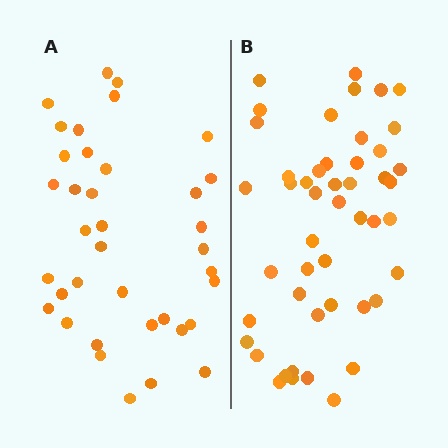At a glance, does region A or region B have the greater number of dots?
Region B (the right region) has more dots.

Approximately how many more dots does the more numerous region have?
Region B has roughly 12 or so more dots than region A.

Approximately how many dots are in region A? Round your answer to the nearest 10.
About 40 dots. (The exact count is 37, which rounds to 40.)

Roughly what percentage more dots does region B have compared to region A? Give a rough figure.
About 30% more.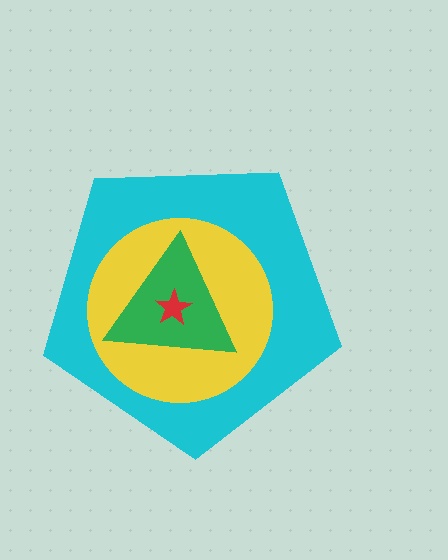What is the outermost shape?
The cyan pentagon.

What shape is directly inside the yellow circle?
The green triangle.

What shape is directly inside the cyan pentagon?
The yellow circle.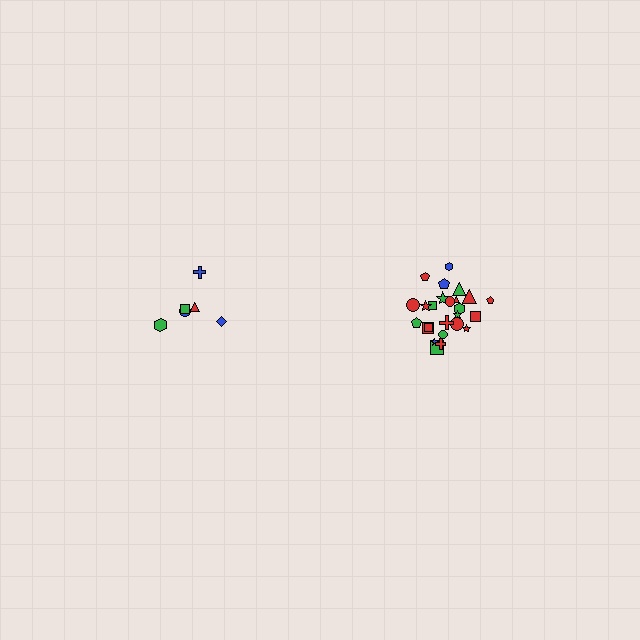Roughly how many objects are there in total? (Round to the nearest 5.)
Roughly 30 objects in total.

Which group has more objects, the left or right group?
The right group.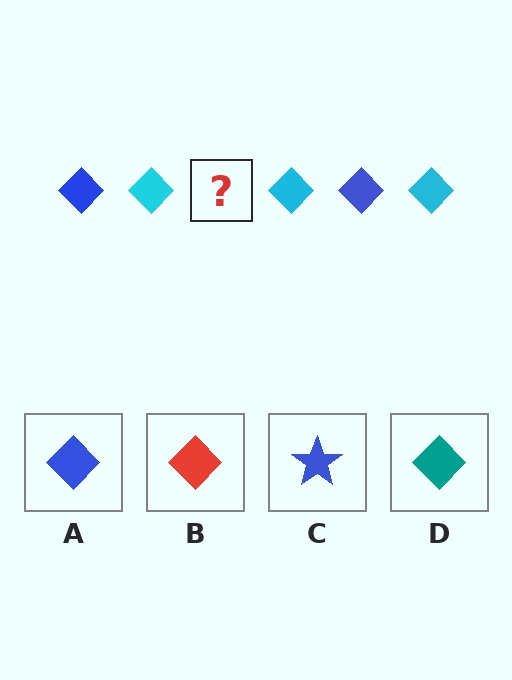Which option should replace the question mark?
Option A.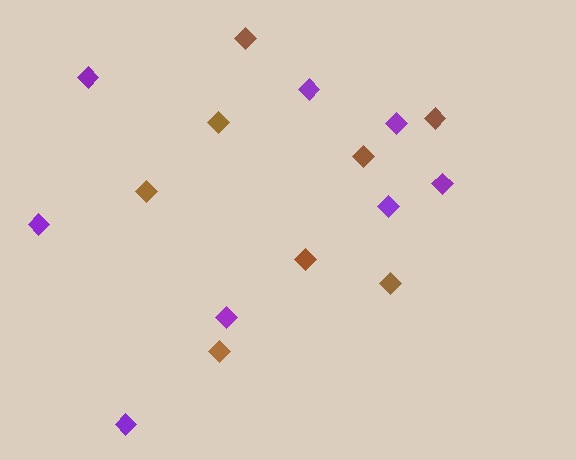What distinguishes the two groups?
There are 2 groups: one group of purple diamonds (8) and one group of brown diamonds (8).